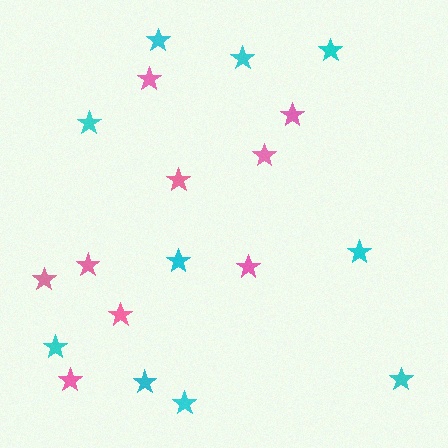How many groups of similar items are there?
There are 2 groups: one group of pink stars (9) and one group of cyan stars (10).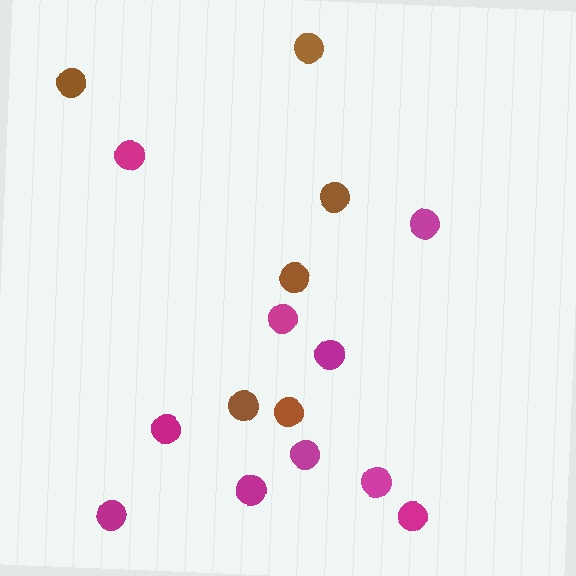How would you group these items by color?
There are 2 groups: one group of brown circles (6) and one group of magenta circles (10).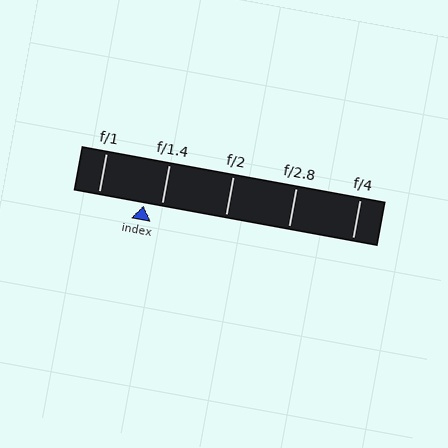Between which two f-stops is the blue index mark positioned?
The index mark is between f/1 and f/1.4.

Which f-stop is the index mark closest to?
The index mark is closest to f/1.4.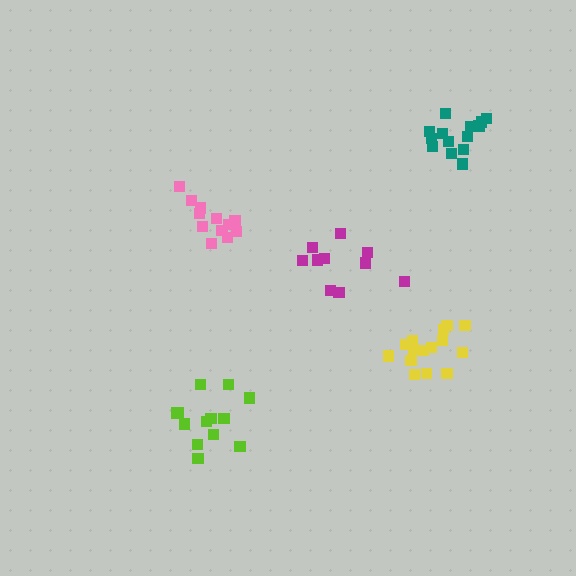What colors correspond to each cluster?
The clusters are colored: teal, pink, magenta, lime, yellow.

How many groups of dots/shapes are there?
There are 5 groups.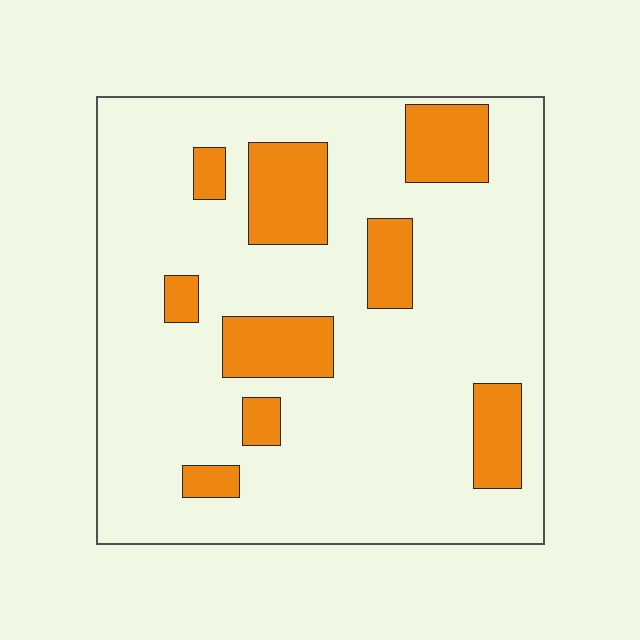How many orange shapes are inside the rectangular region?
9.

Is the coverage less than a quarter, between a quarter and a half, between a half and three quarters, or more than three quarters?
Less than a quarter.